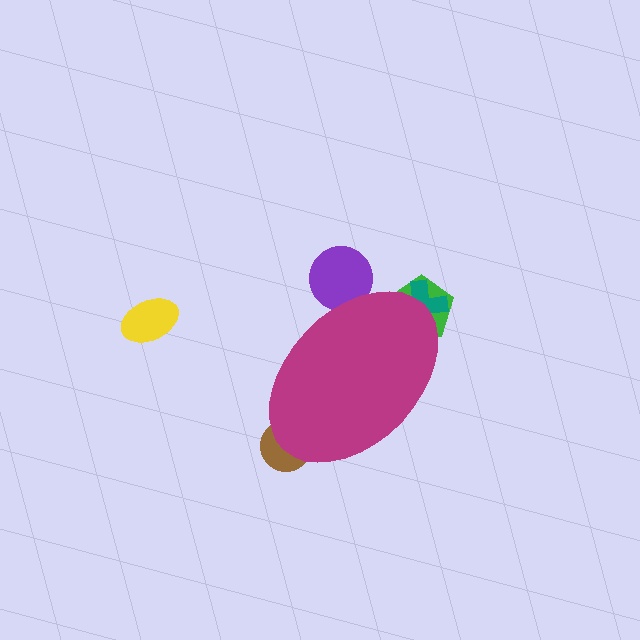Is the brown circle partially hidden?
Yes, the brown circle is partially hidden behind the magenta ellipse.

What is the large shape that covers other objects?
A magenta ellipse.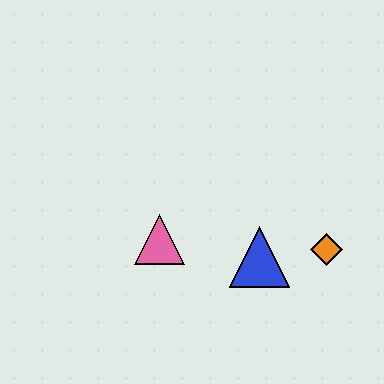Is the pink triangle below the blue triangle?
No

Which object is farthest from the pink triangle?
The orange diamond is farthest from the pink triangle.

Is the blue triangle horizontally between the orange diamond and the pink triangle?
Yes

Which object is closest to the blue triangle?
The orange diamond is closest to the blue triangle.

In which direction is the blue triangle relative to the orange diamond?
The blue triangle is to the left of the orange diamond.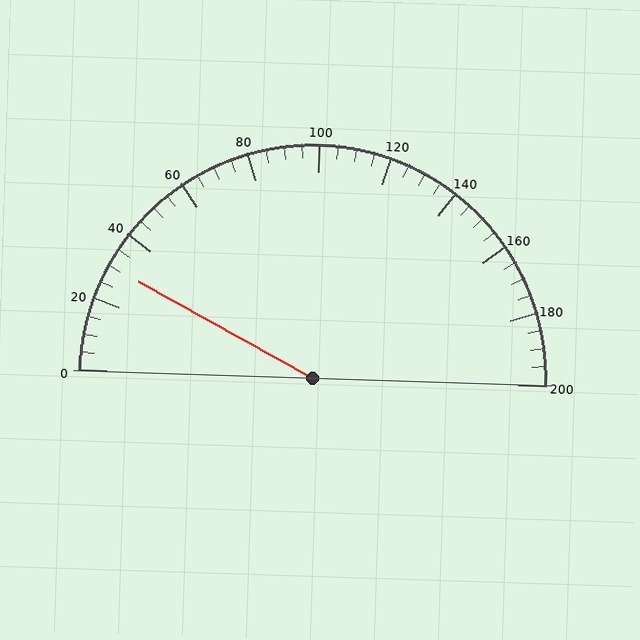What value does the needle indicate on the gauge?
The needle indicates approximately 30.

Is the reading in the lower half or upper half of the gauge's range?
The reading is in the lower half of the range (0 to 200).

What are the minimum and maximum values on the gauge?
The gauge ranges from 0 to 200.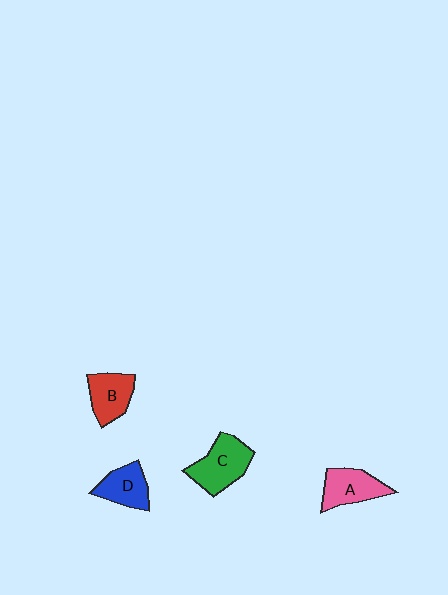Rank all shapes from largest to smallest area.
From largest to smallest: C (green), A (pink), B (red), D (blue).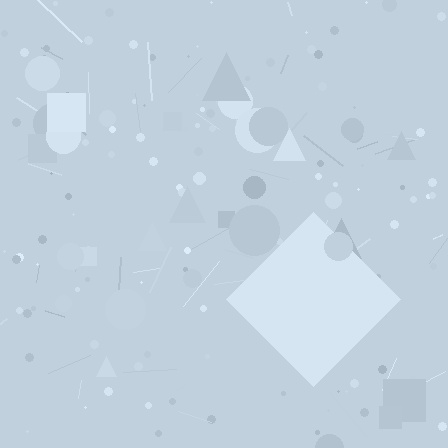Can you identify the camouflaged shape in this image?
The camouflaged shape is a diamond.